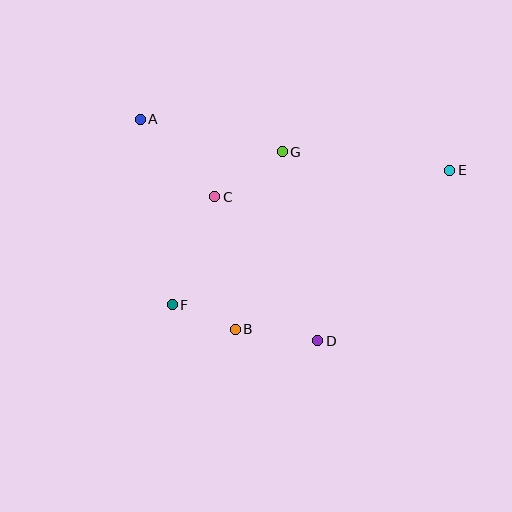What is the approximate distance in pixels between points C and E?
The distance between C and E is approximately 236 pixels.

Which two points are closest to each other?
Points B and F are closest to each other.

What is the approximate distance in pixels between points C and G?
The distance between C and G is approximately 81 pixels.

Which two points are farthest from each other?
Points A and E are farthest from each other.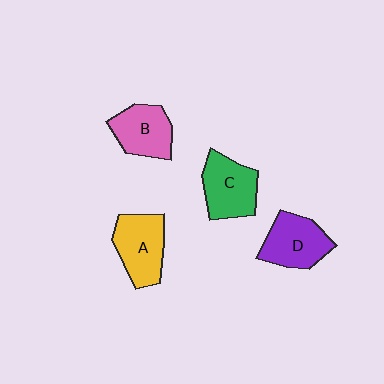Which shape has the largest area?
Shape A (yellow).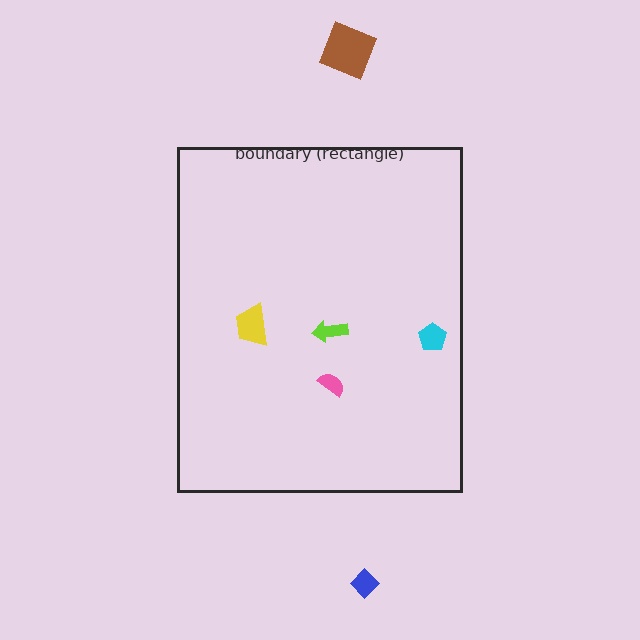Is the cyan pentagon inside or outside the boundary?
Inside.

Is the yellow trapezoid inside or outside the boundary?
Inside.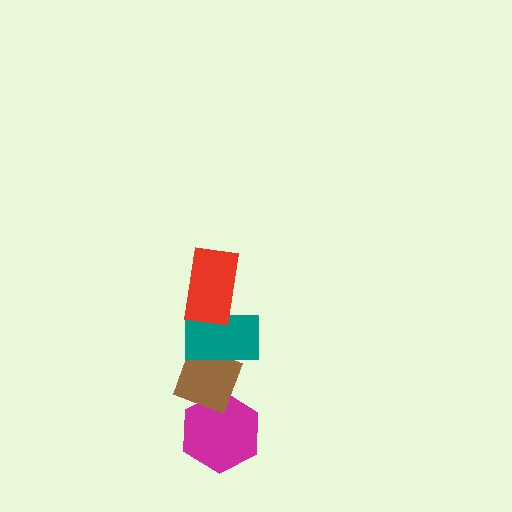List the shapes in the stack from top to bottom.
From top to bottom: the red rectangle, the teal rectangle, the brown diamond, the magenta hexagon.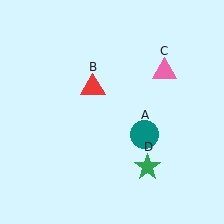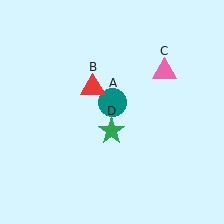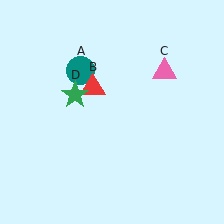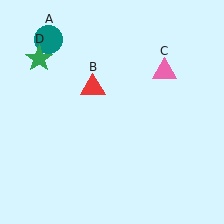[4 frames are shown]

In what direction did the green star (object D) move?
The green star (object D) moved up and to the left.